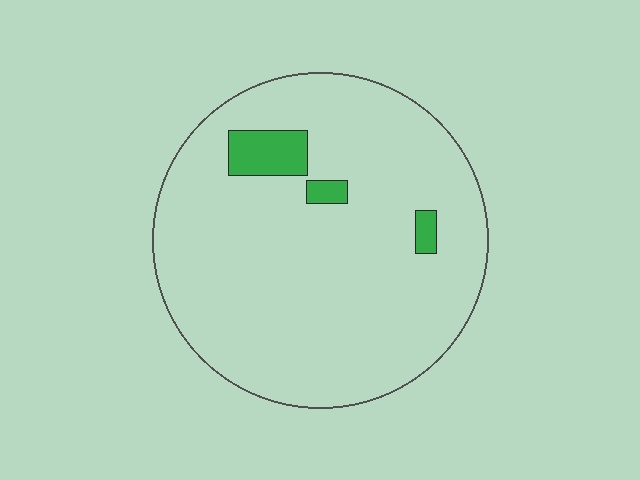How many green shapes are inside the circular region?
3.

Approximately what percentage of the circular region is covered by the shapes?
Approximately 5%.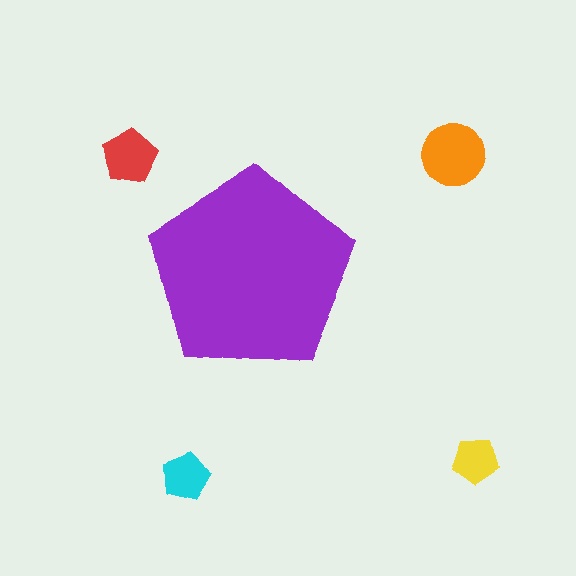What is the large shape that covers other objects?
A purple pentagon.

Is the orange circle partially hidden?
No, the orange circle is fully visible.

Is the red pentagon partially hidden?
No, the red pentagon is fully visible.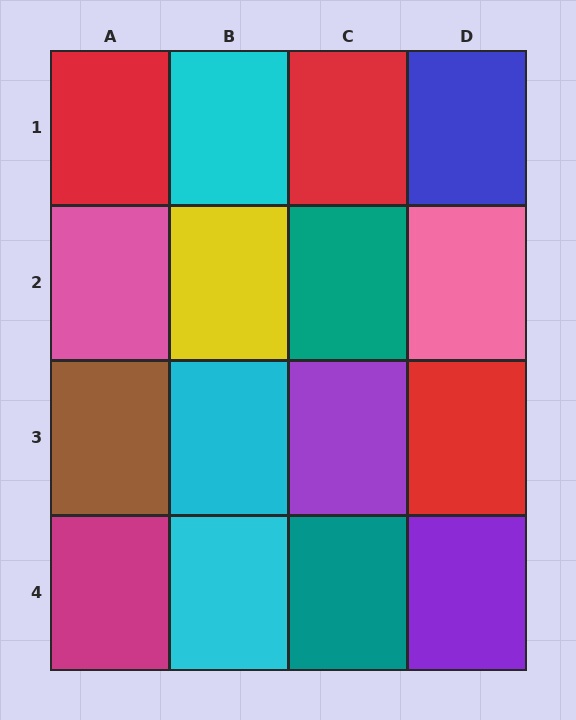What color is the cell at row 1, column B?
Cyan.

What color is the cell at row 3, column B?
Cyan.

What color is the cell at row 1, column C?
Red.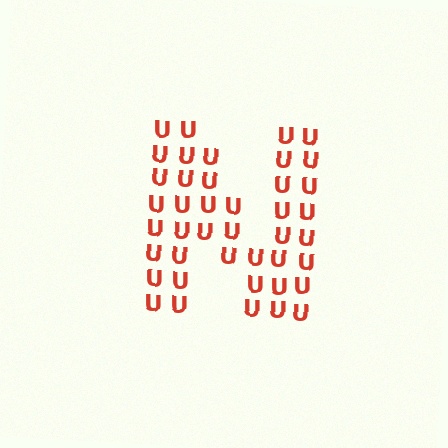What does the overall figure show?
The overall figure shows the letter N.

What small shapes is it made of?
It is made of small letter U's.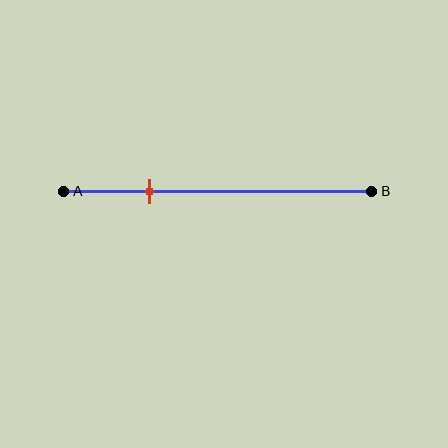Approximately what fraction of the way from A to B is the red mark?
The red mark is approximately 30% of the way from A to B.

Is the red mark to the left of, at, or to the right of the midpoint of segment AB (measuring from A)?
The red mark is to the left of the midpoint of segment AB.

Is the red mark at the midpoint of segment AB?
No, the mark is at about 30% from A, not at the 50% midpoint.